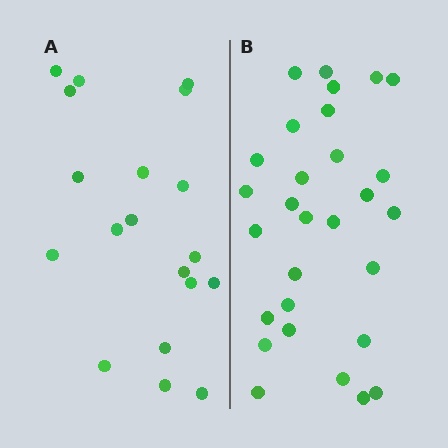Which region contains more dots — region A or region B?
Region B (the right region) has more dots.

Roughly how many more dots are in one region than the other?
Region B has roughly 10 or so more dots than region A.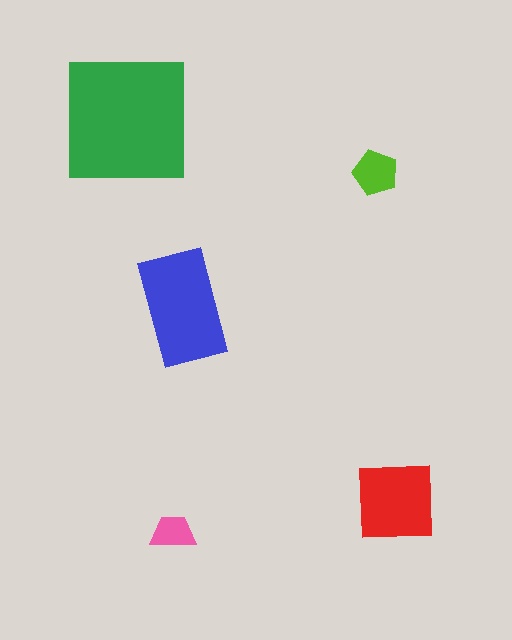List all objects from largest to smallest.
The green square, the blue rectangle, the red square, the lime pentagon, the pink trapezoid.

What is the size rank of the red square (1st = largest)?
3rd.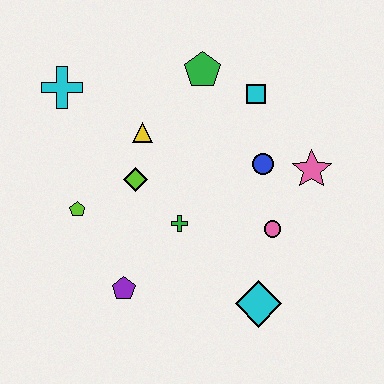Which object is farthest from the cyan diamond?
The cyan cross is farthest from the cyan diamond.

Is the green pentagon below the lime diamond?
No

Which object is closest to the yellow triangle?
The lime diamond is closest to the yellow triangle.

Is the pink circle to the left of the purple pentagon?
No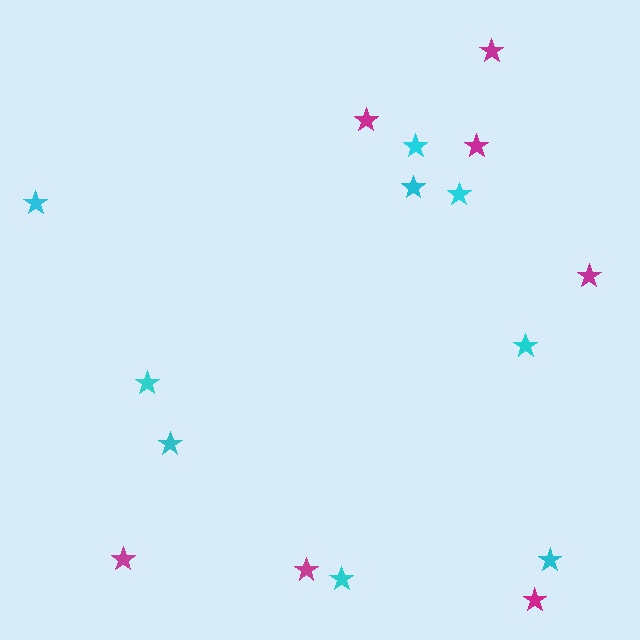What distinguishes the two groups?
There are 2 groups: one group of cyan stars (9) and one group of magenta stars (7).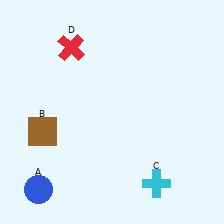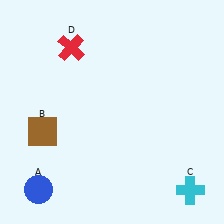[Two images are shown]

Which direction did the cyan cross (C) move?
The cyan cross (C) moved right.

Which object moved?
The cyan cross (C) moved right.